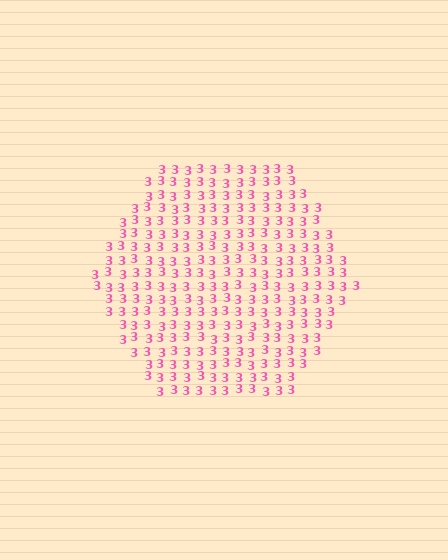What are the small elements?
The small elements are digit 3's.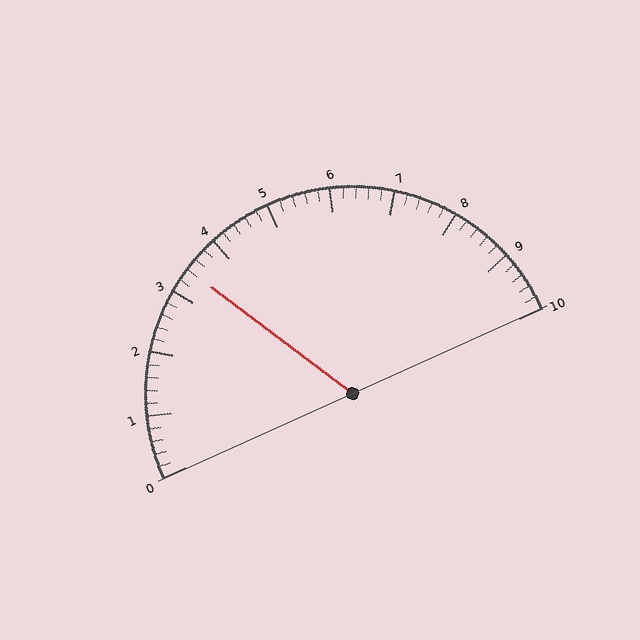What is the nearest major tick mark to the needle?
The nearest major tick mark is 3.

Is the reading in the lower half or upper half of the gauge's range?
The reading is in the lower half of the range (0 to 10).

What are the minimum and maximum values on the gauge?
The gauge ranges from 0 to 10.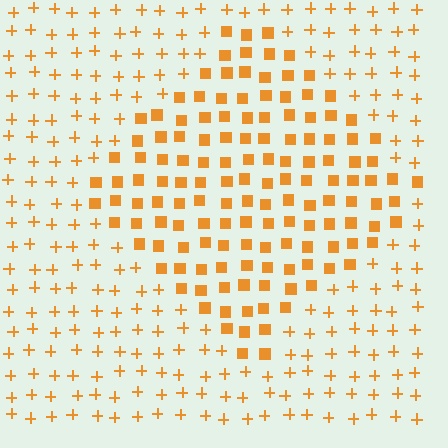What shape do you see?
I see a diamond.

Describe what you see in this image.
The image is filled with small orange elements arranged in a uniform grid. A diamond-shaped region contains squares, while the surrounding area contains plus signs. The boundary is defined purely by the change in element shape.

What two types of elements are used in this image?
The image uses squares inside the diamond region and plus signs outside it.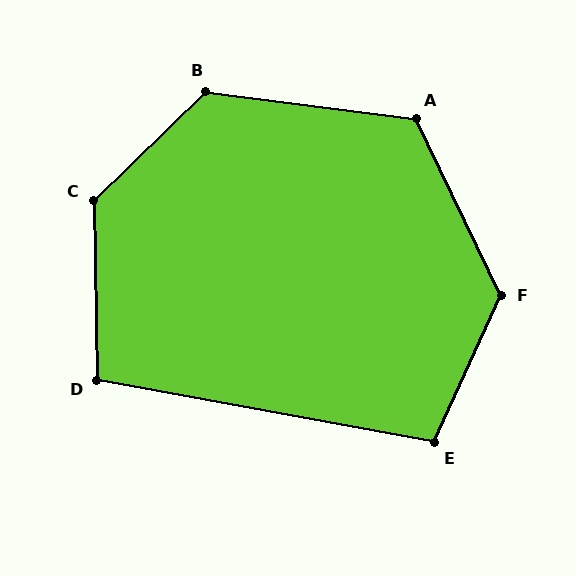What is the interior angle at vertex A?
Approximately 123 degrees (obtuse).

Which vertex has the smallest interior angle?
D, at approximately 101 degrees.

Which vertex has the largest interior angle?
C, at approximately 133 degrees.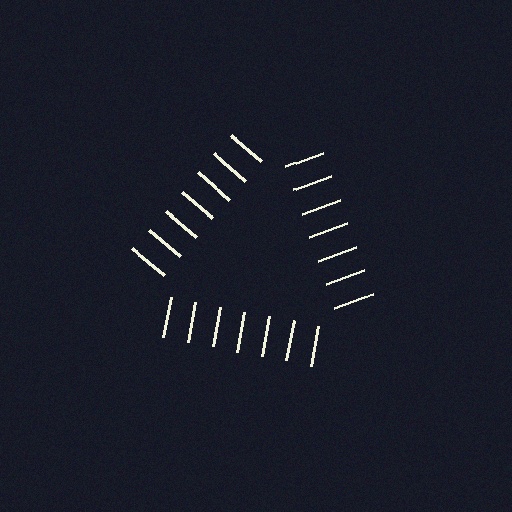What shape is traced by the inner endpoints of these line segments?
An illusory triangle — the line segments terminate on its edges but no continuous stroke is drawn.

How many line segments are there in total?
21 — 7 along each of the 3 edges.